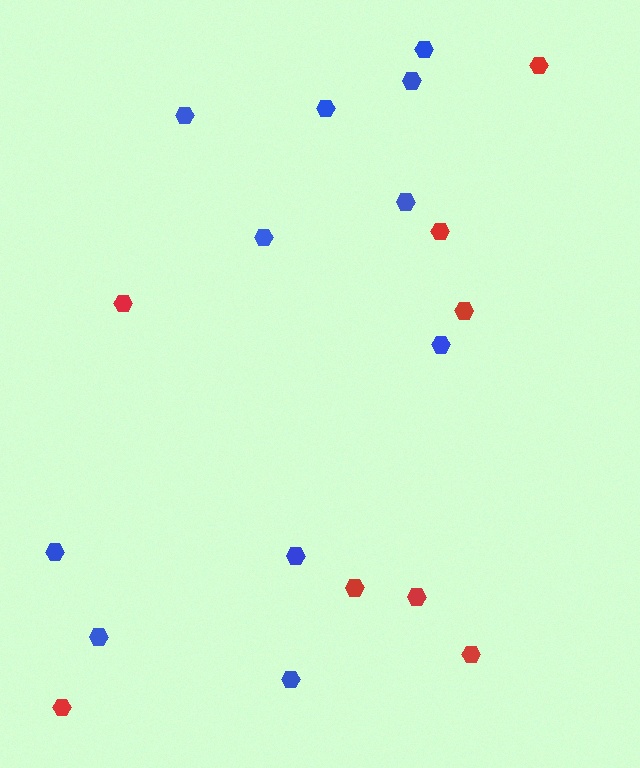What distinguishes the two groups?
There are 2 groups: one group of red hexagons (8) and one group of blue hexagons (11).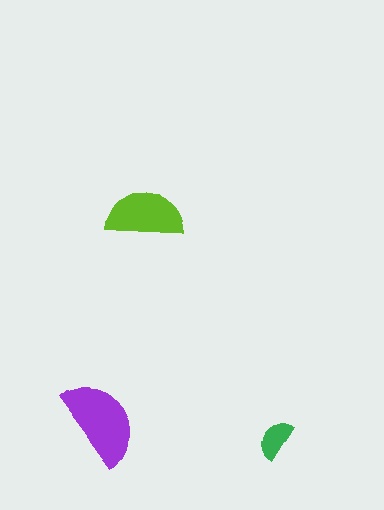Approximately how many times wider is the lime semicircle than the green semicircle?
About 2 times wider.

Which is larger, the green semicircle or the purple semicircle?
The purple one.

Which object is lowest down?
The green semicircle is bottommost.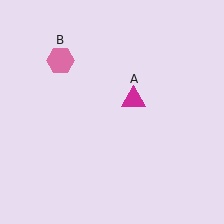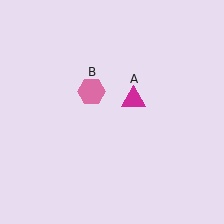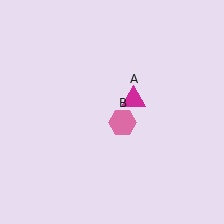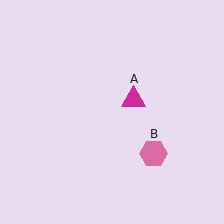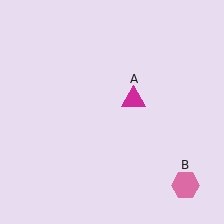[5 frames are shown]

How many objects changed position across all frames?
1 object changed position: pink hexagon (object B).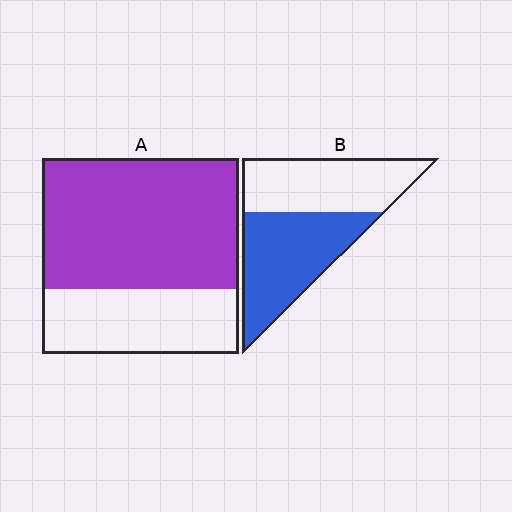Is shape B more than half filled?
Roughly half.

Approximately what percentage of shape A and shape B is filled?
A is approximately 65% and B is approximately 55%.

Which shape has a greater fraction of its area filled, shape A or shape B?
Shape A.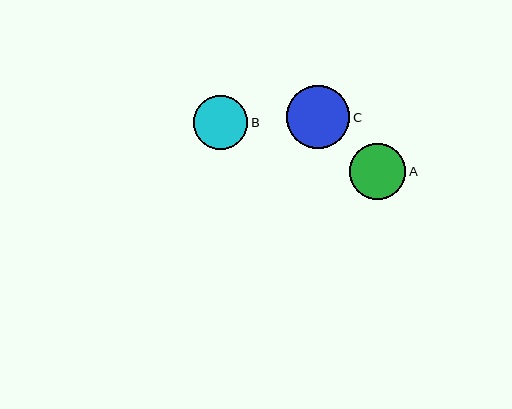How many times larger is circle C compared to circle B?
Circle C is approximately 1.2 times the size of circle B.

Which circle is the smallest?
Circle B is the smallest with a size of approximately 55 pixels.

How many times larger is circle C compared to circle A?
Circle C is approximately 1.1 times the size of circle A.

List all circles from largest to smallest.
From largest to smallest: C, A, B.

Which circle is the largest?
Circle C is the largest with a size of approximately 63 pixels.